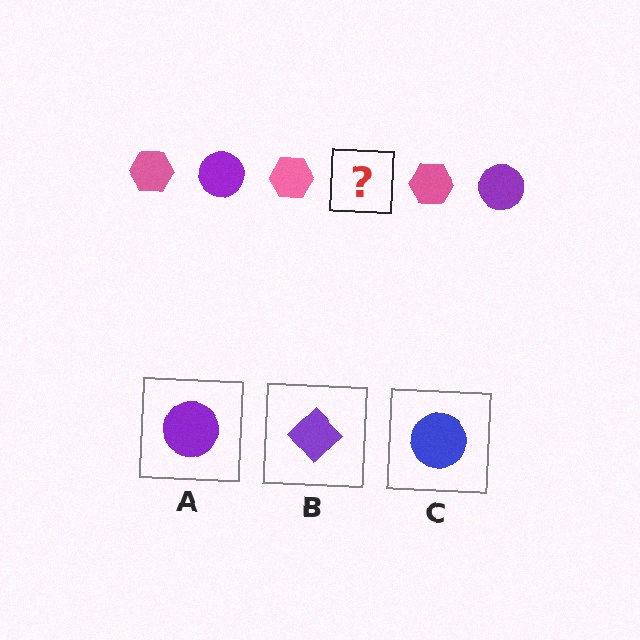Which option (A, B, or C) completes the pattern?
A.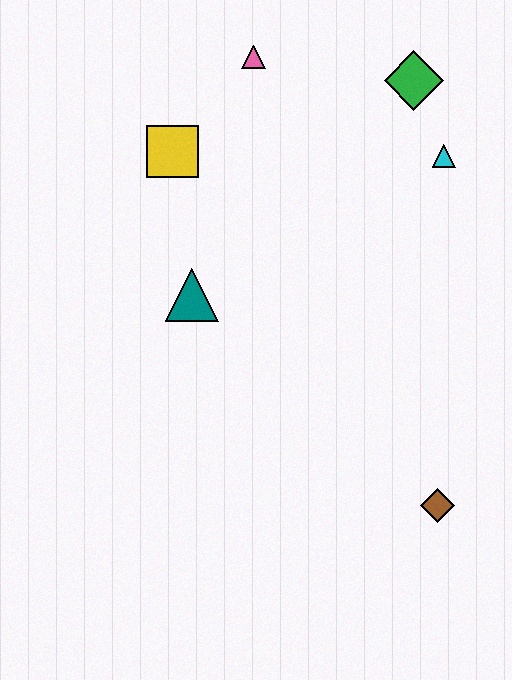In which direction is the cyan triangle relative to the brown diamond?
The cyan triangle is above the brown diamond.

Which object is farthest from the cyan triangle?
The brown diamond is farthest from the cyan triangle.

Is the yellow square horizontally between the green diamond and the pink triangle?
No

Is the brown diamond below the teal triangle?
Yes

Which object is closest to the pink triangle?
The yellow square is closest to the pink triangle.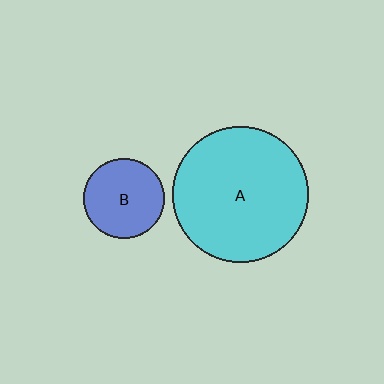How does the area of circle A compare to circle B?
Approximately 2.8 times.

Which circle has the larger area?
Circle A (cyan).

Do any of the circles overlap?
No, none of the circles overlap.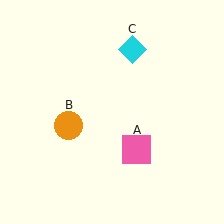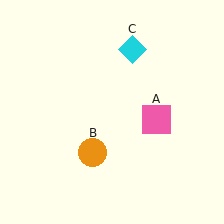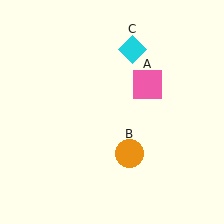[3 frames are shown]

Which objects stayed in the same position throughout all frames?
Cyan diamond (object C) remained stationary.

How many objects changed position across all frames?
2 objects changed position: pink square (object A), orange circle (object B).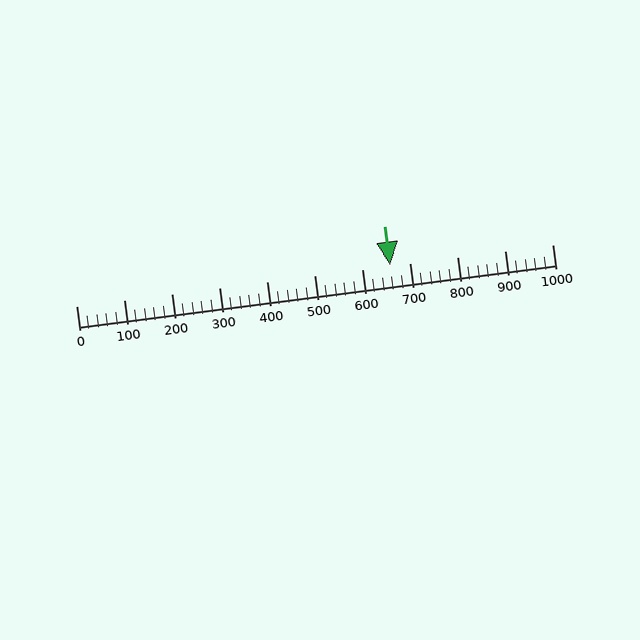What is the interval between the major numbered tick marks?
The major tick marks are spaced 100 units apart.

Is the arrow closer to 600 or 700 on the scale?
The arrow is closer to 700.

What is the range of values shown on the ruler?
The ruler shows values from 0 to 1000.